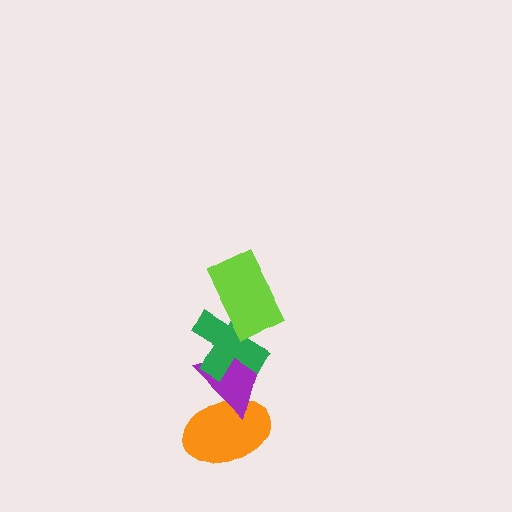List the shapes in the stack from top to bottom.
From top to bottom: the lime rectangle, the green cross, the purple triangle, the orange ellipse.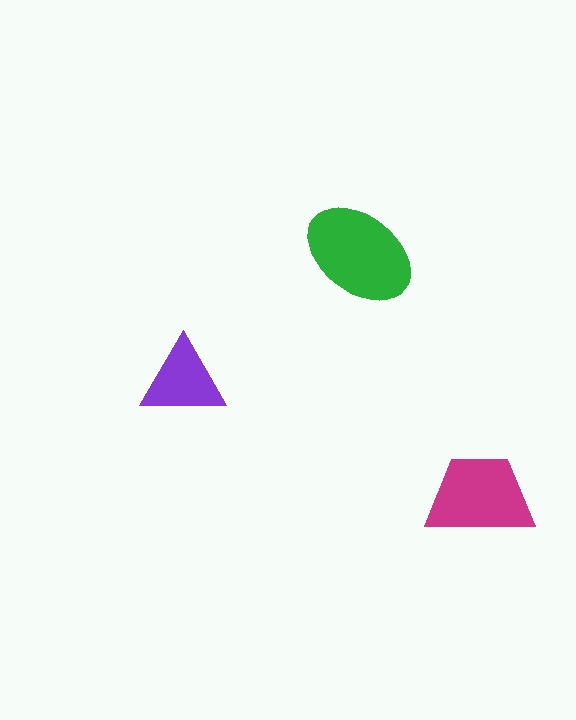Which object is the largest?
The green ellipse.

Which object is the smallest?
The purple triangle.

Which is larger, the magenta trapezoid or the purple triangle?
The magenta trapezoid.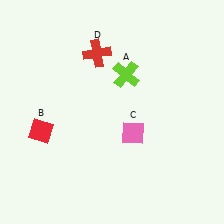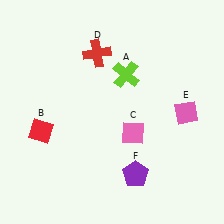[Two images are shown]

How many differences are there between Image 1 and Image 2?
There are 2 differences between the two images.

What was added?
A pink diamond (E), a purple pentagon (F) were added in Image 2.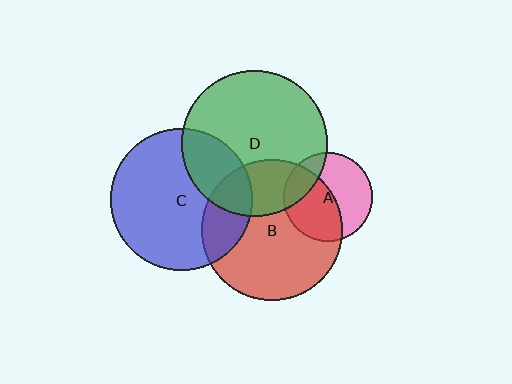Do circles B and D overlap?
Yes.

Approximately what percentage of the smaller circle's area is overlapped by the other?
Approximately 30%.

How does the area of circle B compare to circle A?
Approximately 2.5 times.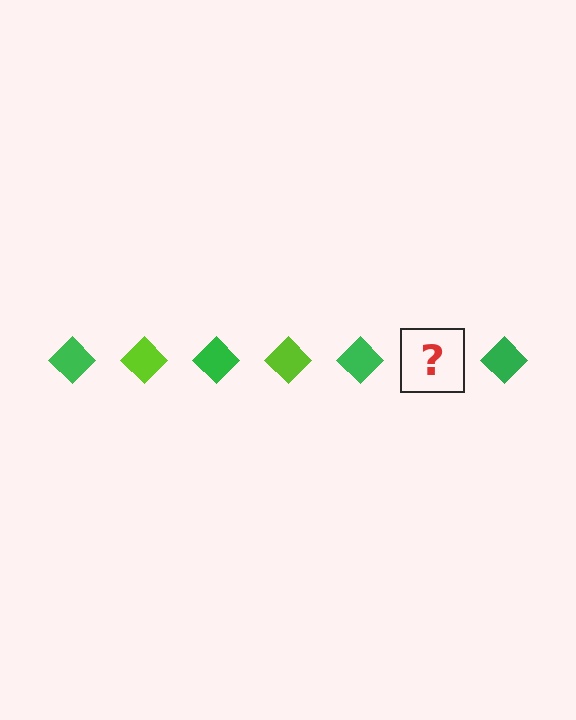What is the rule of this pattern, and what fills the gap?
The rule is that the pattern cycles through green, lime diamonds. The gap should be filled with a lime diamond.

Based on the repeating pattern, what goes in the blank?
The blank should be a lime diamond.